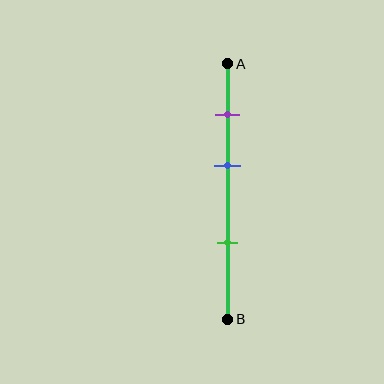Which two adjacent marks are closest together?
The purple and blue marks are the closest adjacent pair.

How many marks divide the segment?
There are 3 marks dividing the segment.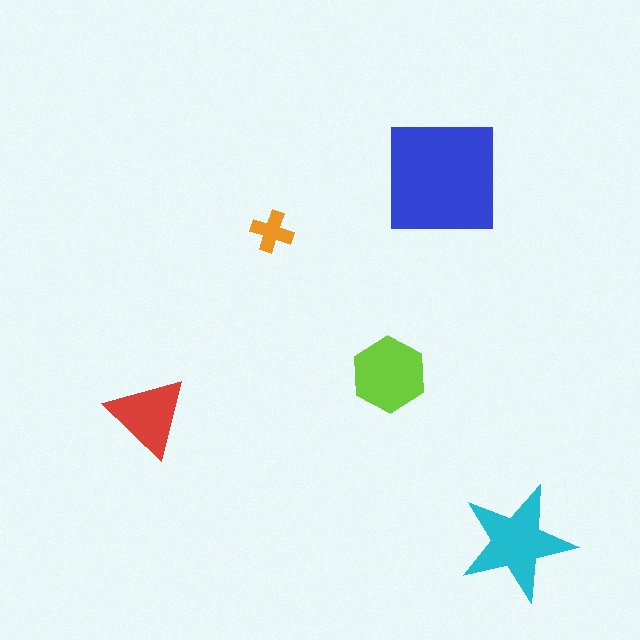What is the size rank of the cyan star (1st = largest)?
2nd.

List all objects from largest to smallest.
The blue square, the cyan star, the lime hexagon, the red triangle, the orange cross.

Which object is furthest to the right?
The cyan star is rightmost.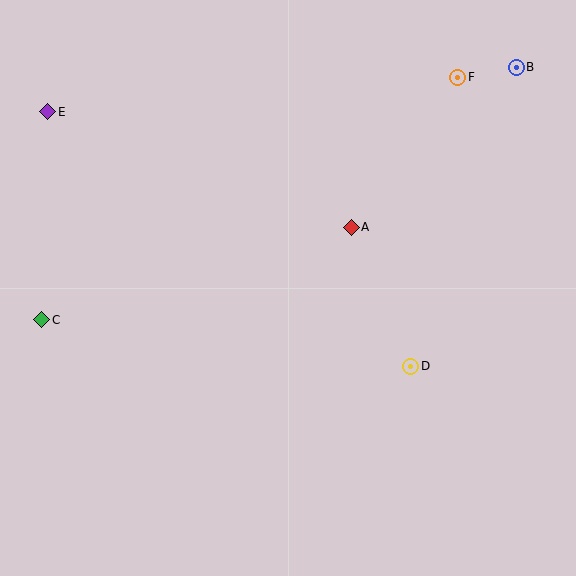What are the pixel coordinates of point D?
Point D is at (411, 366).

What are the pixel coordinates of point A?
Point A is at (351, 227).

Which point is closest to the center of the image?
Point A at (351, 227) is closest to the center.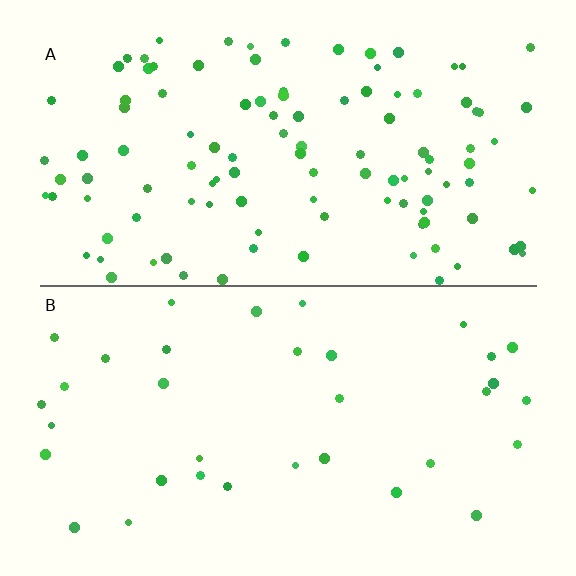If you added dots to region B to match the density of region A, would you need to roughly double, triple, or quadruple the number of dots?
Approximately triple.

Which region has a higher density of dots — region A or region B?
A (the top).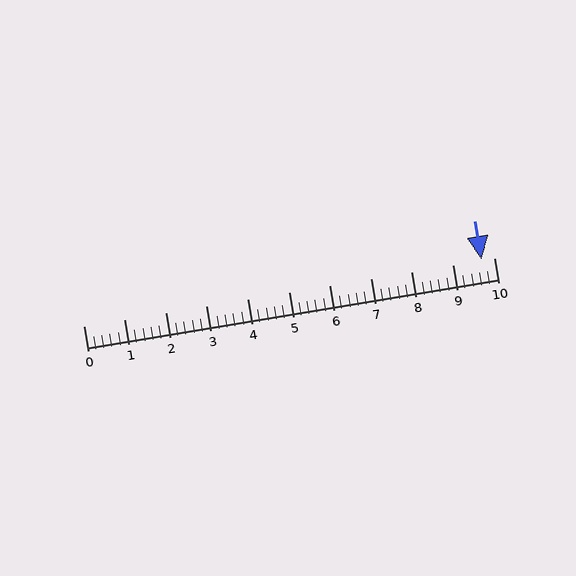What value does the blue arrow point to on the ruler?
The blue arrow points to approximately 9.7.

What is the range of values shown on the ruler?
The ruler shows values from 0 to 10.